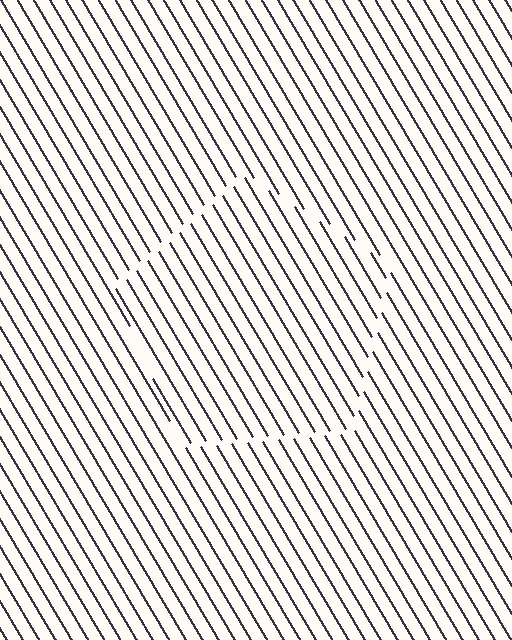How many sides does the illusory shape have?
5 sides — the line-ends trace a pentagon.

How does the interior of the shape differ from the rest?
The interior of the shape contains the same grating, shifted by half a period — the contour is defined by the phase discontinuity where line-ends from the inner and outer gratings abut.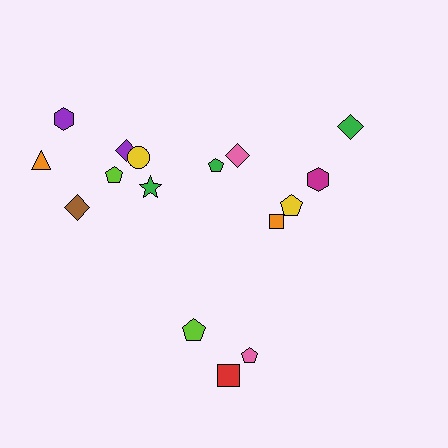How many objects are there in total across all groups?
There are 16 objects.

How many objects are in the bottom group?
There are 3 objects.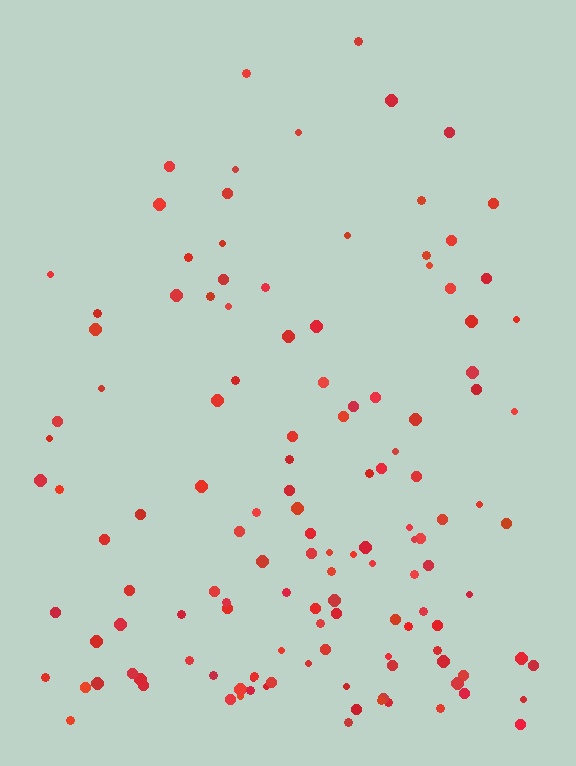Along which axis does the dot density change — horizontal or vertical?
Vertical.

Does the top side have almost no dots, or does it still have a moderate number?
Still a moderate number, just noticeably fewer than the bottom.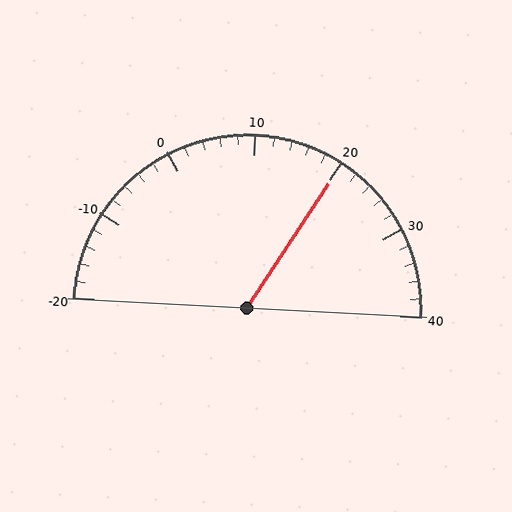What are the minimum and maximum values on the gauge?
The gauge ranges from -20 to 40.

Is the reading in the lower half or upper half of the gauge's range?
The reading is in the upper half of the range (-20 to 40).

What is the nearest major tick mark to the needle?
The nearest major tick mark is 20.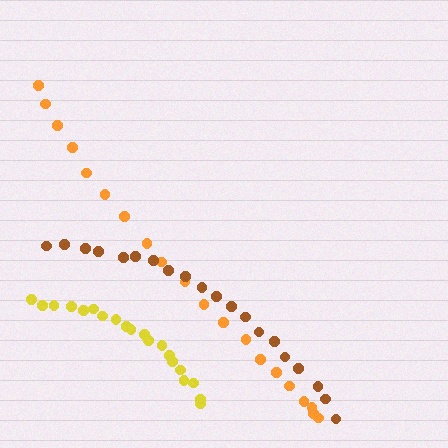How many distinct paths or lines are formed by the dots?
There are 3 distinct paths.